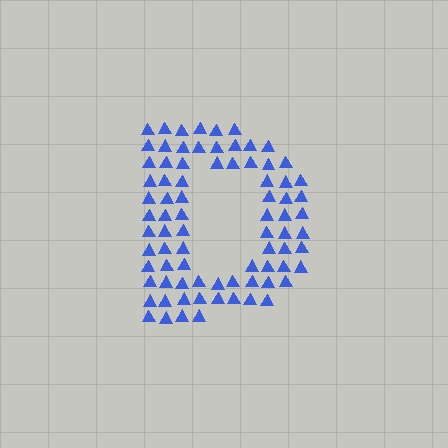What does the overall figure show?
The overall figure shows the letter D.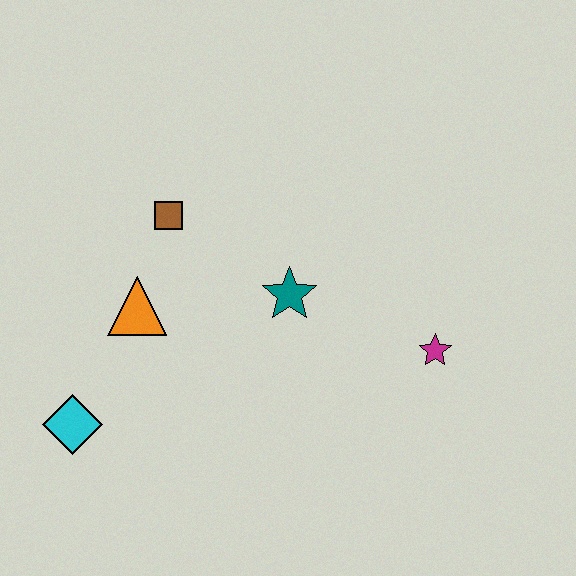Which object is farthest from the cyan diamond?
The magenta star is farthest from the cyan diamond.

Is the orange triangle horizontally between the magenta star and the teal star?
No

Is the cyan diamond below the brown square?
Yes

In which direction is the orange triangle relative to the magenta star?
The orange triangle is to the left of the magenta star.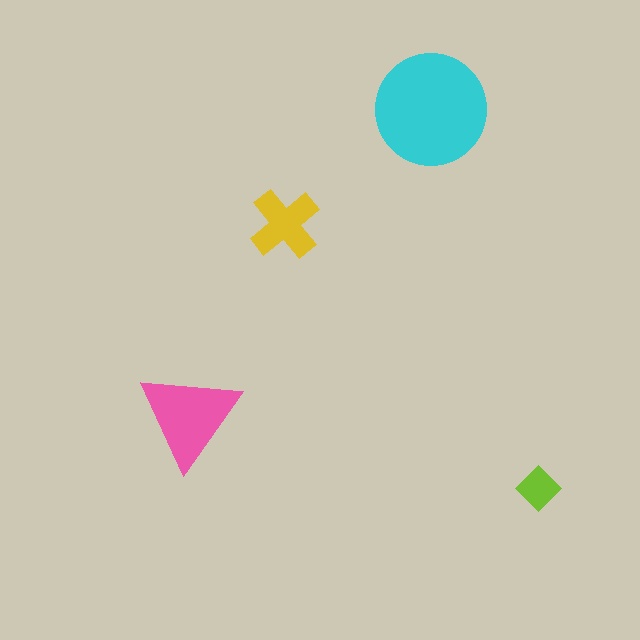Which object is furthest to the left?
The pink triangle is leftmost.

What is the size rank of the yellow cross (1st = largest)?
3rd.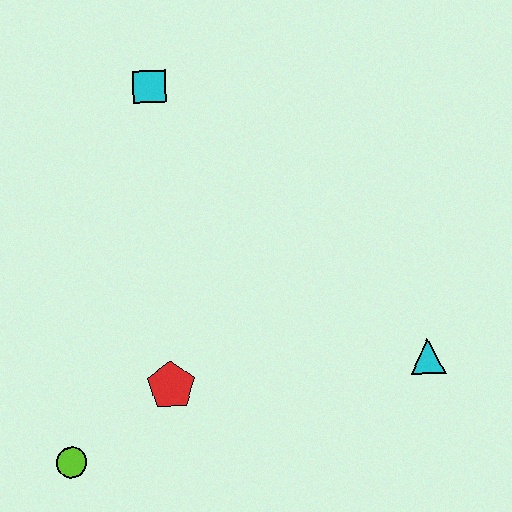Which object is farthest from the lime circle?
The cyan square is farthest from the lime circle.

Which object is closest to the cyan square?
The red pentagon is closest to the cyan square.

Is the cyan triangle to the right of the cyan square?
Yes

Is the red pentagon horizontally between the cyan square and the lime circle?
No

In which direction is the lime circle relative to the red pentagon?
The lime circle is to the left of the red pentagon.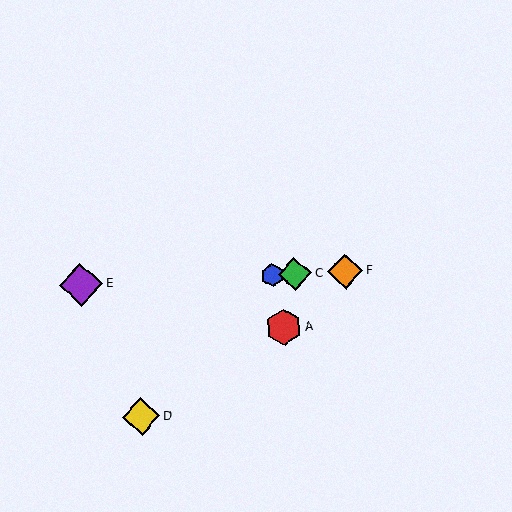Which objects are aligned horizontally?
Objects B, C, E, F are aligned horizontally.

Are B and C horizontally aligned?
Yes, both are at y≈275.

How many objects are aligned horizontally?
4 objects (B, C, E, F) are aligned horizontally.